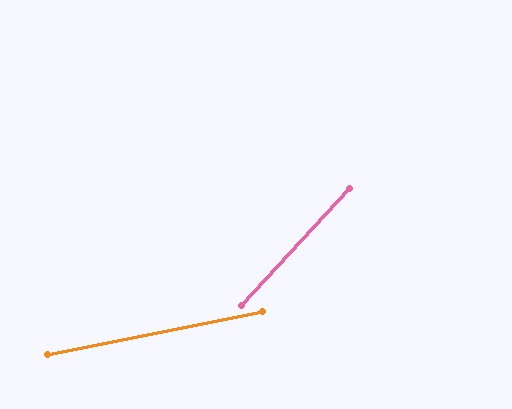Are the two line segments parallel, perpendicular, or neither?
Neither parallel nor perpendicular — they differ by about 36°.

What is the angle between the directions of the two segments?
Approximately 36 degrees.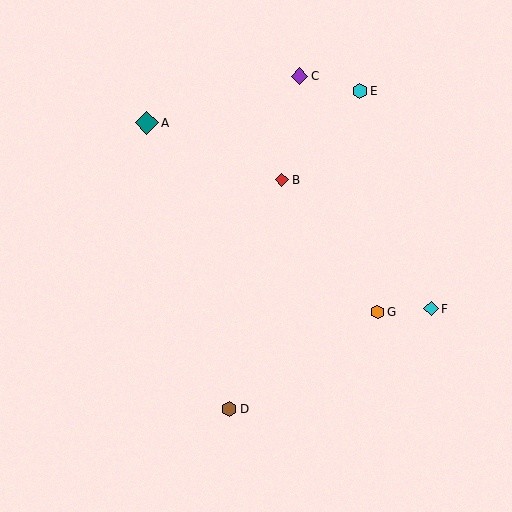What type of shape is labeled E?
Shape E is a cyan hexagon.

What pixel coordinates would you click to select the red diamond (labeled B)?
Click at (282, 180) to select the red diamond B.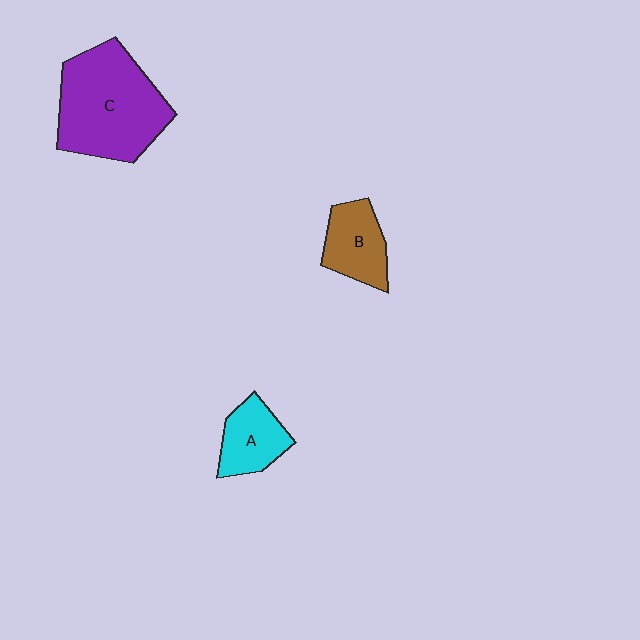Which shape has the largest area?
Shape C (purple).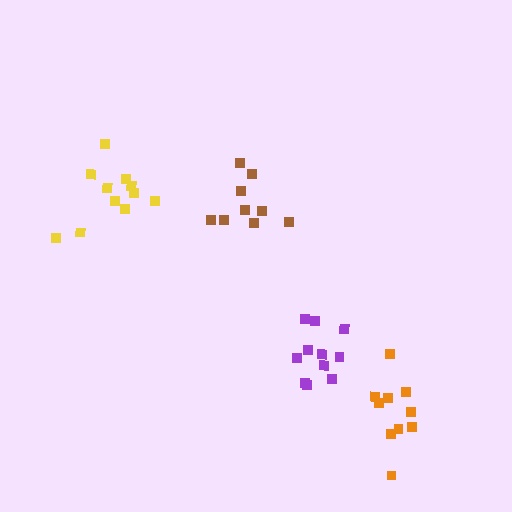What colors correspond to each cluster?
The clusters are colored: yellow, purple, brown, orange.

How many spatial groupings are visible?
There are 4 spatial groupings.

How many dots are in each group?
Group 1: 11 dots, Group 2: 11 dots, Group 3: 9 dots, Group 4: 10 dots (41 total).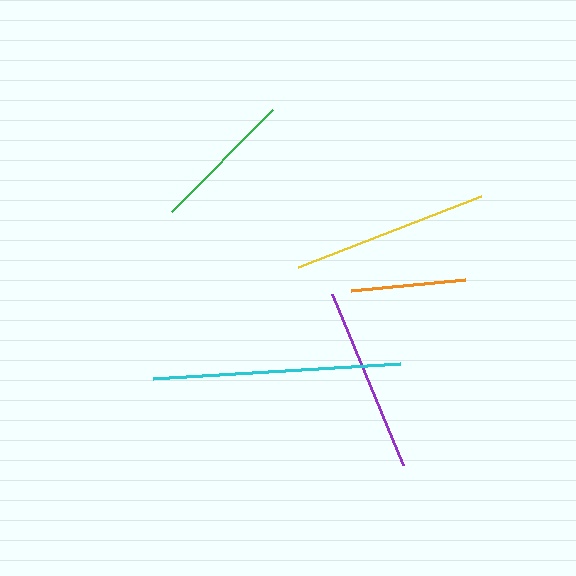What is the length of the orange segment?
The orange segment is approximately 114 pixels long.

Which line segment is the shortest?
The orange line is the shortest at approximately 114 pixels.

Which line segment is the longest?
The cyan line is the longest at approximately 248 pixels.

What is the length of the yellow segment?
The yellow segment is approximately 196 pixels long.